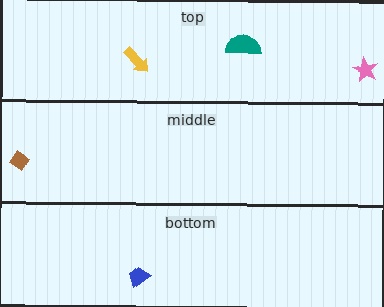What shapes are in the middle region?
The brown diamond.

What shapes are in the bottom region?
The blue trapezoid.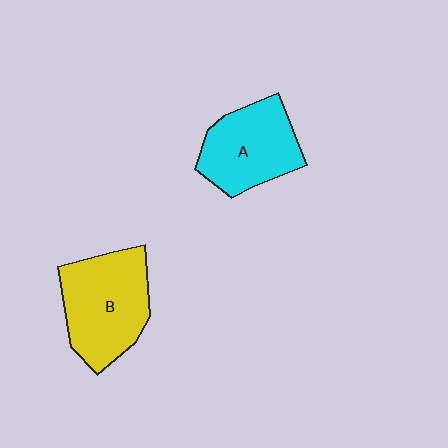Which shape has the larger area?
Shape B (yellow).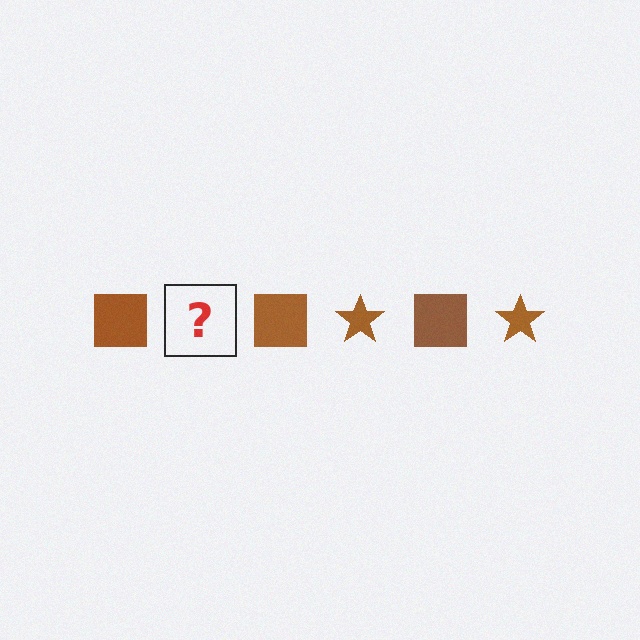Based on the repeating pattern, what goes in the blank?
The blank should be a brown star.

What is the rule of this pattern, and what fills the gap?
The rule is that the pattern cycles through square, star shapes in brown. The gap should be filled with a brown star.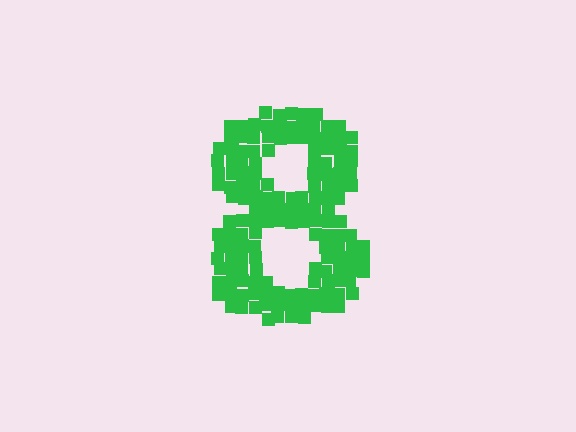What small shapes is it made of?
It is made of small squares.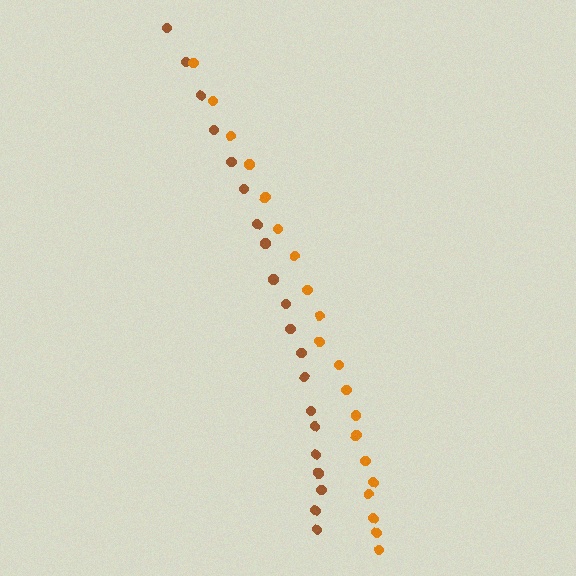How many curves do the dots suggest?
There are 2 distinct paths.